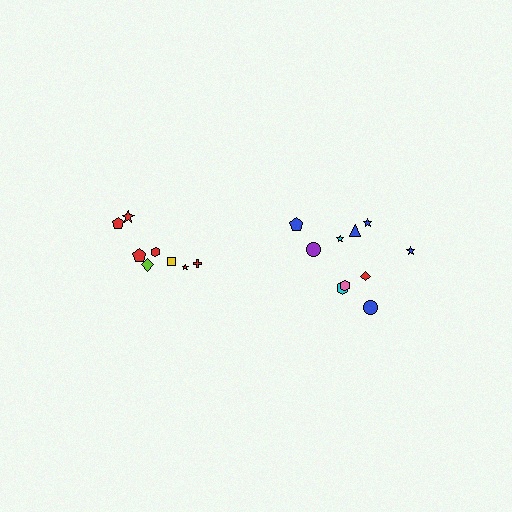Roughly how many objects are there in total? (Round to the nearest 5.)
Roughly 20 objects in total.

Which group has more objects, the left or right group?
The right group.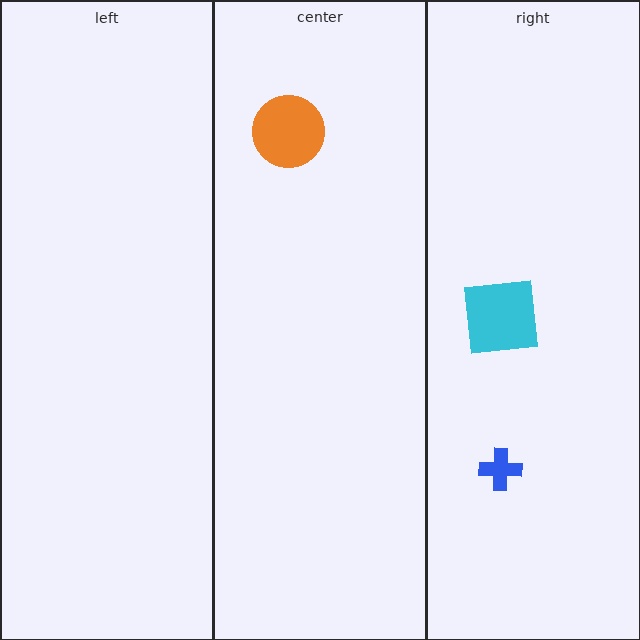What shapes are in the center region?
The orange circle.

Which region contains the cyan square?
The right region.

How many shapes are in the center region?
1.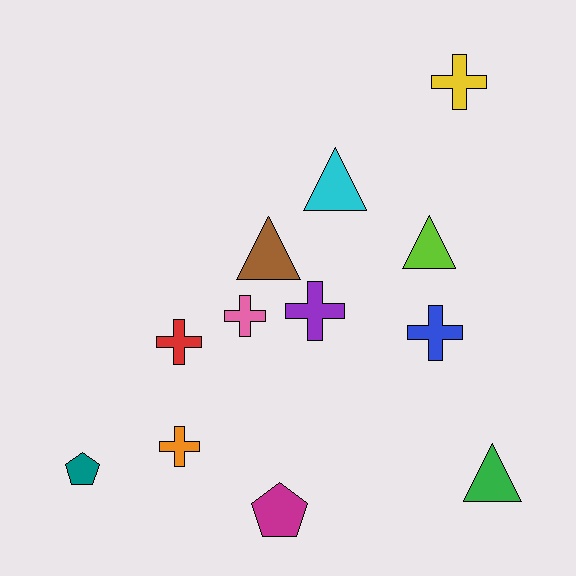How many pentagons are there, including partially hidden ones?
There are 2 pentagons.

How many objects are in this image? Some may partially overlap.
There are 12 objects.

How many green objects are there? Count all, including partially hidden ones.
There is 1 green object.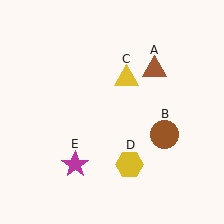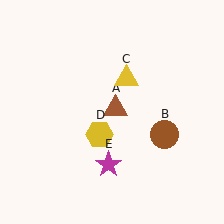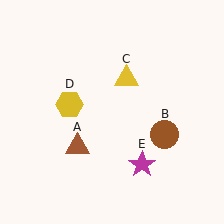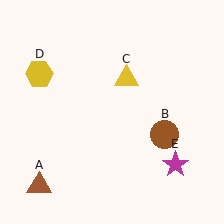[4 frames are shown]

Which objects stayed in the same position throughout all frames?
Brown circle (object B) and yellow triangle (object C) remained stationary.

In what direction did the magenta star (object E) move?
The magenta star (object E) moved right.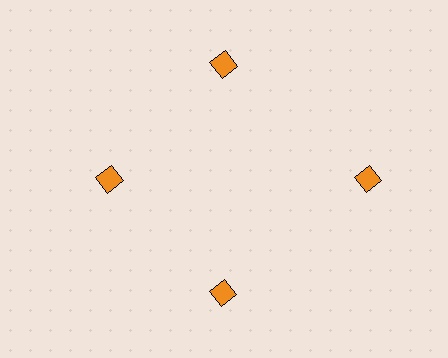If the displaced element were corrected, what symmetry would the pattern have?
It would have 4-fold rotational symmetry — the pattern would map onto itself every 90 degrees.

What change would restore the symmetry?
The symmetry would be restored by moving it inward, back onto the ring so that all 4 squares sit at equal angles and equal distance from the center.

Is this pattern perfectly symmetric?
No. The 4 orange squares are arranged in a ring, but one element near the 3 o'clock position is pushed outward from the center, breaking the 4-fold rotational symmetry.